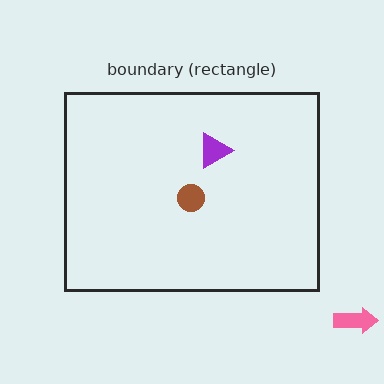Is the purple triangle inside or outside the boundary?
Inside.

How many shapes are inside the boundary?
2 inside, 1 outside.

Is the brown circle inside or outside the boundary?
Inside.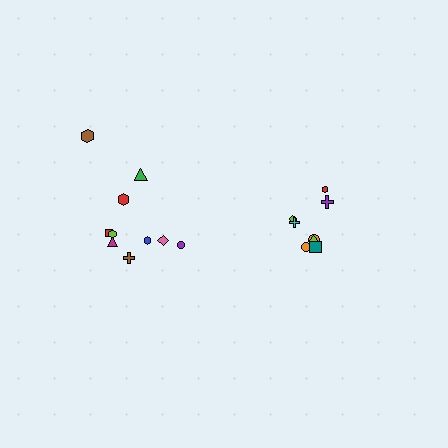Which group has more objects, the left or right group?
The left group.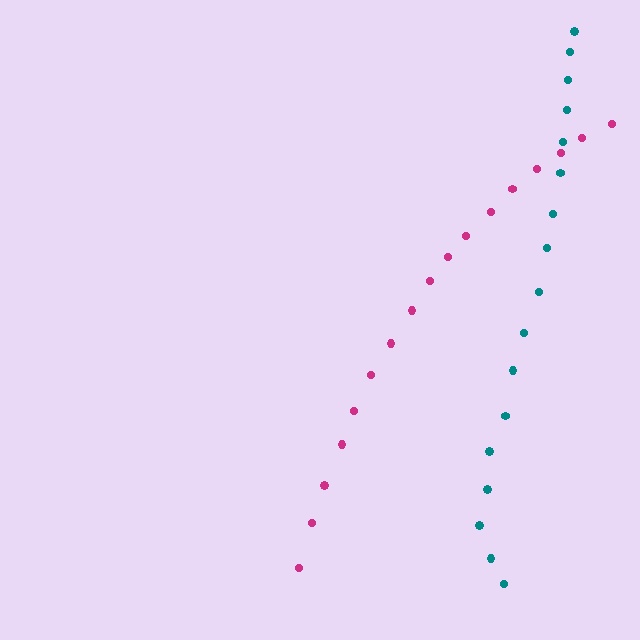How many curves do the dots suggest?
There are 2 distinct paths.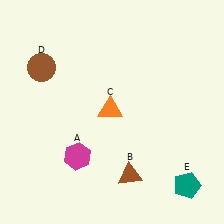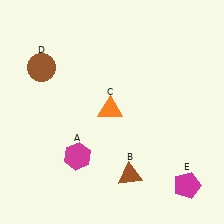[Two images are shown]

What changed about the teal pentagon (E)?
In Image 1, E is teal. In Image 2, it changed to magenta.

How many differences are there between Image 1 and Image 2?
There is 1 difference between the two images.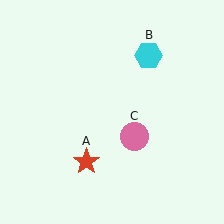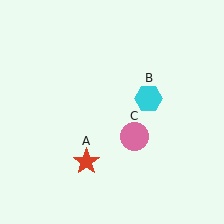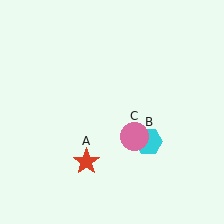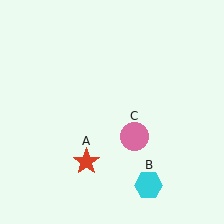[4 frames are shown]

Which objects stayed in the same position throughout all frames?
Red star (object A) and pink circle (object C) remained stationary.